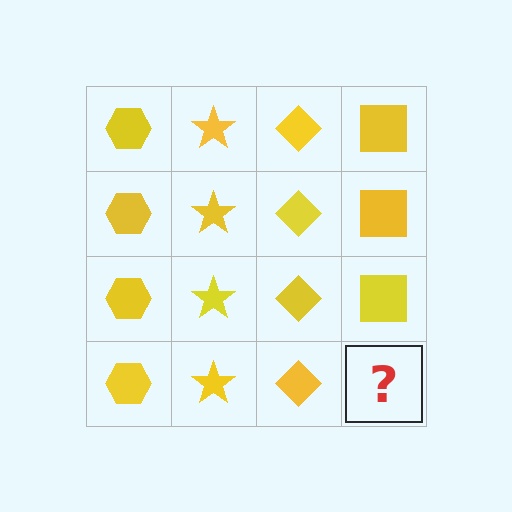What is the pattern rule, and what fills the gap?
The rule is that each column has a consistent shape. The gap should be filled with a yellow square.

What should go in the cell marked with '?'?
The missing cell should contain a yellow square.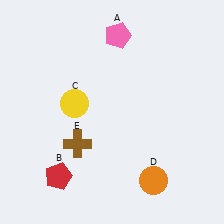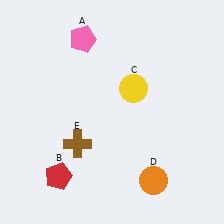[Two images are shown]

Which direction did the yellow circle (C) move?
The yellow circle (C) moved right.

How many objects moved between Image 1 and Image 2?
2 objects moved between the two images.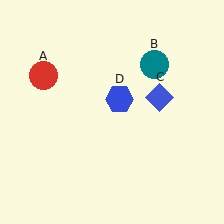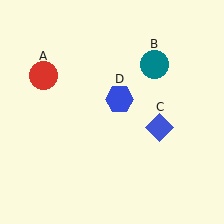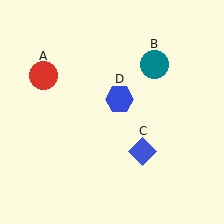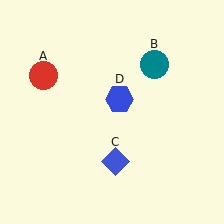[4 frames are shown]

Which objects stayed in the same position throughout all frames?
Red circle (object A) and teal circle (object B) and blue hexagon (object D) remained stationary.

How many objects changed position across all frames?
1 object changed position: blue diamond (object C).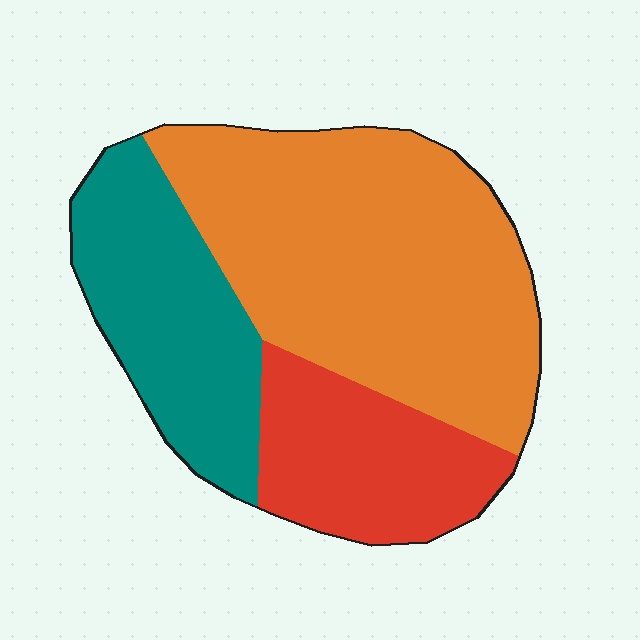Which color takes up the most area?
Orange, at roughly 50%.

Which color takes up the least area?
Red, at roughly 20%.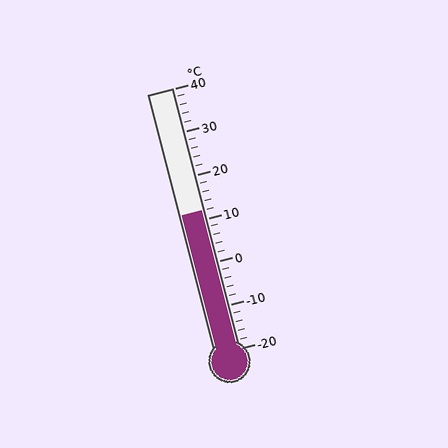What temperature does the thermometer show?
The thermometer shows approximately 12°C.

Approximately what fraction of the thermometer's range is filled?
The thermometer is filled to approximately 55% of its range.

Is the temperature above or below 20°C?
The temperature is below 20°C.